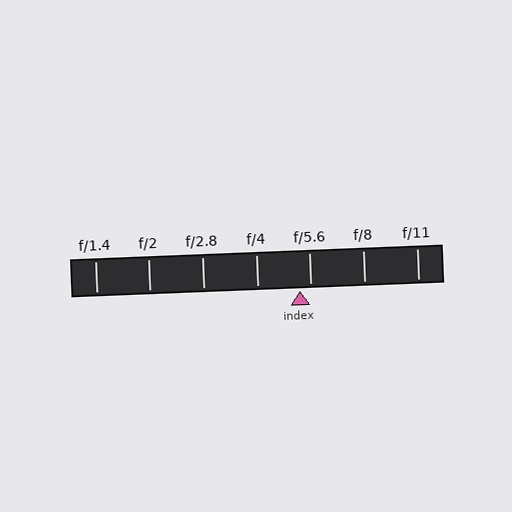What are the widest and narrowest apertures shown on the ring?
The widest aperture shown is f/1.4 and the narrowest is f/11.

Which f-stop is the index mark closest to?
The index mark is closest to f/5.6.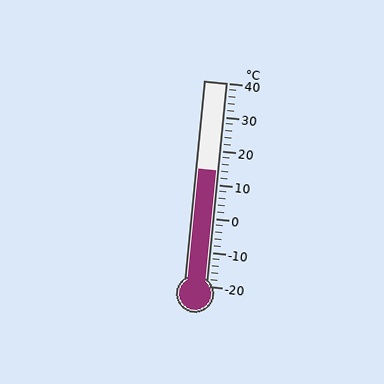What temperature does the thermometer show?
The thermometer shows approximately 14°C.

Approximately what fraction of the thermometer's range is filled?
The thermometer is filled to approximately 55% of its range.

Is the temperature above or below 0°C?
The temperature is above 0°C.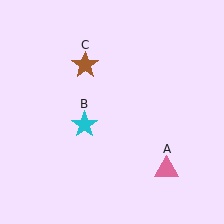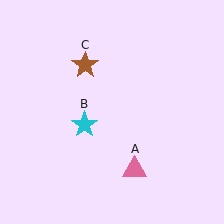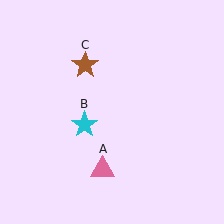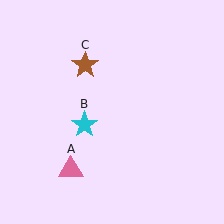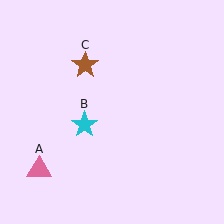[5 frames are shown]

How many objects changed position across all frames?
1 object changed position: pink triangle (object A).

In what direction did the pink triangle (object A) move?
The pink triangle (object A) moved left.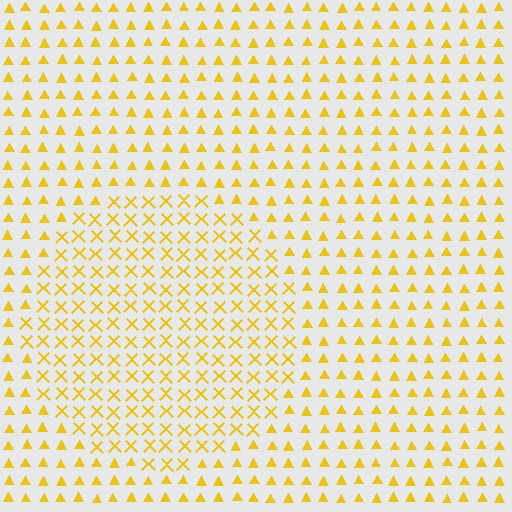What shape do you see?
I see a circle.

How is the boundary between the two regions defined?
The boundary is defined by a change in element shape: X marks inside vs. triangles outside. All elements share the same color and spacing.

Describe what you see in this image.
The image is filled with small yellow elements arranged in a uniform grid. A circle-shaped region contains X marks, while the surrounding area contains triangles. The boundary is defined purely by the change in element shape.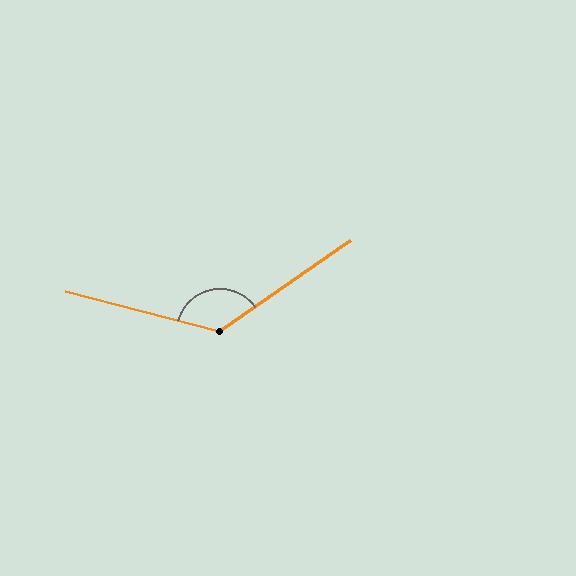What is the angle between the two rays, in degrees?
Approximately 131 degrees.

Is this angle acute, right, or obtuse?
It is obtuse.